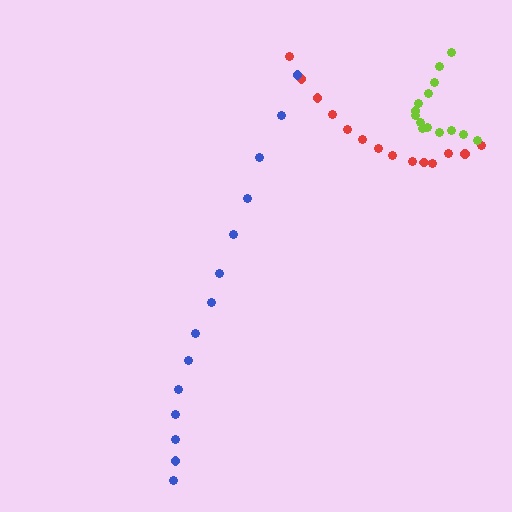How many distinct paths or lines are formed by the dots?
There are 3 distinct paths.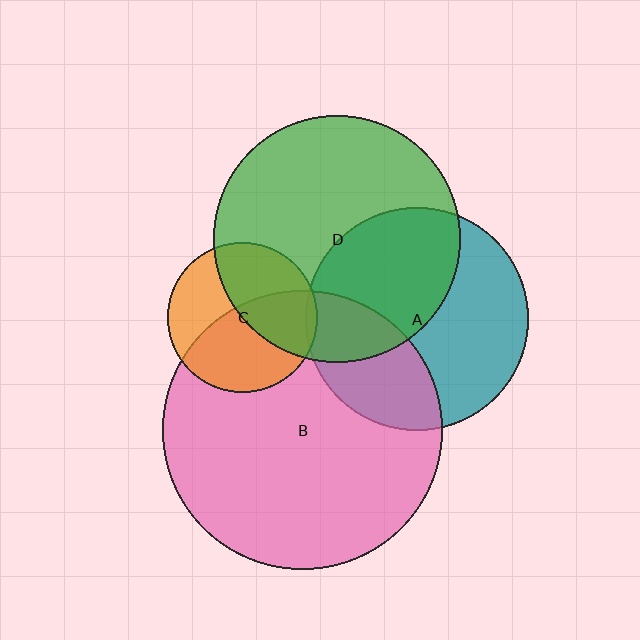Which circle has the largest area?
Circle B (pink).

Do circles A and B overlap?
Yes.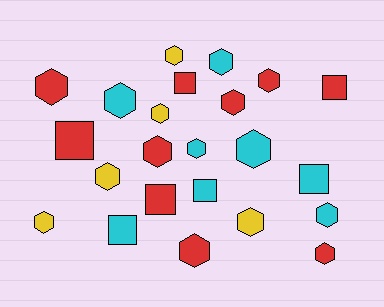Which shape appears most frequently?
Hexagon, with 16 objects.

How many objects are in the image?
There are 23 objects.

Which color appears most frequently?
Red, with 10 objects.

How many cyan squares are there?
There are 3 cyan squares.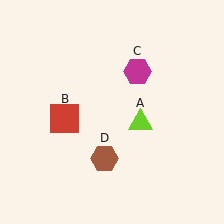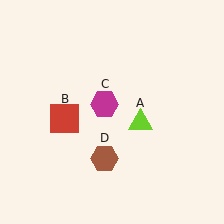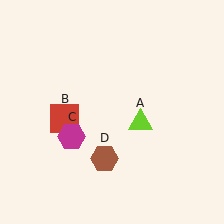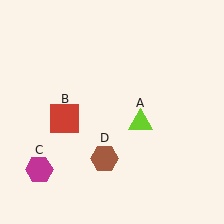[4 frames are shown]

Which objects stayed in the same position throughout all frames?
Lime triangle (object A) and red square (object B) and brown hexagon (object D) remained stationary.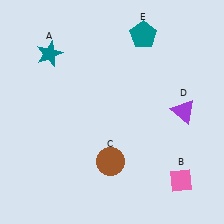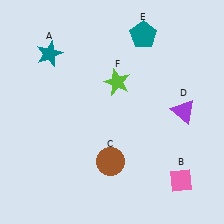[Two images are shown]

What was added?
A lime star (F) was added in Image 2.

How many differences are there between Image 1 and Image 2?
There is 1 difference between the two images.